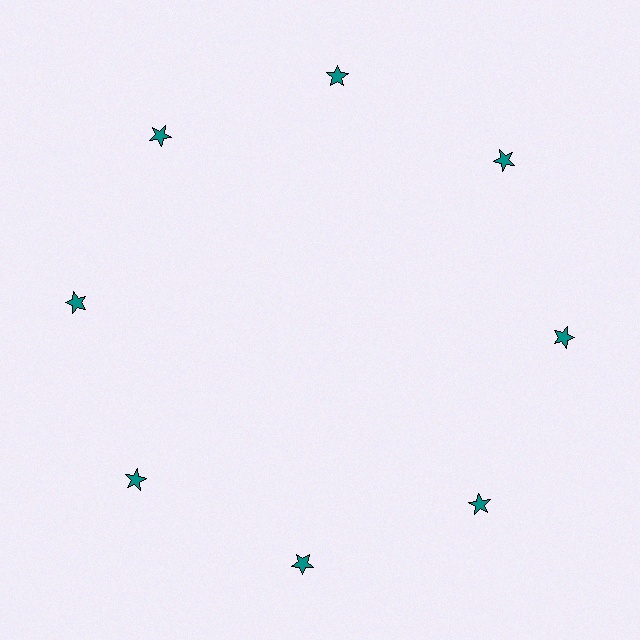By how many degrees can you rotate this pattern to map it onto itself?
The pattern maps onto itself every 45 degrees of rotation.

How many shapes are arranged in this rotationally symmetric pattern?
There are 8 shapes, arranged in 8 groups of 1.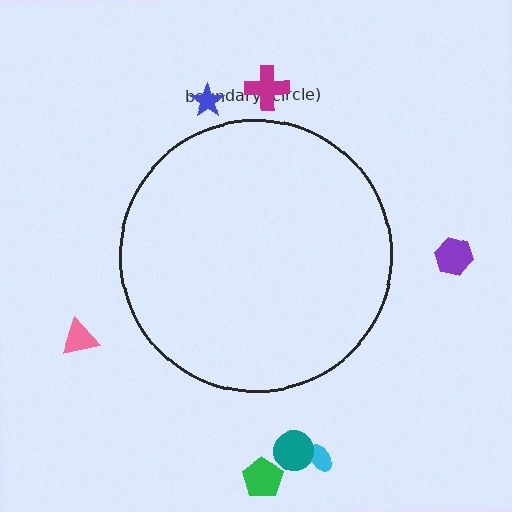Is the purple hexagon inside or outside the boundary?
Outside.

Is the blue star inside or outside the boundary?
Outside.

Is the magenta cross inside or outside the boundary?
Outside.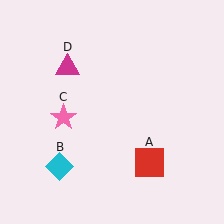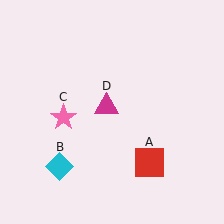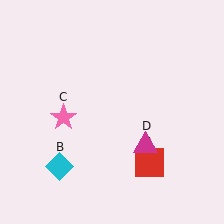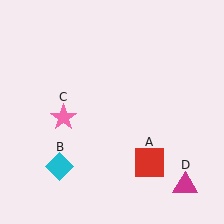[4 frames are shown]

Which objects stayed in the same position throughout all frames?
Red square (object A) and cyan diamond (object B) and pink star (object C) remained stationary.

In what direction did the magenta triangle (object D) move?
The magenta triangle (object D) moved down and to the right.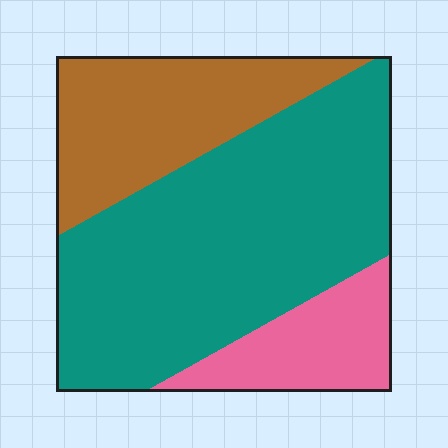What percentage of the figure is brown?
Brown takes up about one quarter (1/4) of the figure.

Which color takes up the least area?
Pink, at roughly 15%.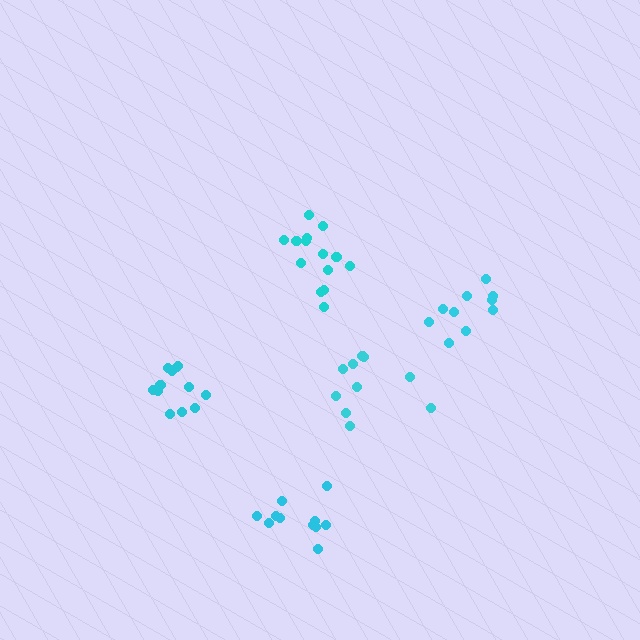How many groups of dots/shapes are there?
There are 5 groups.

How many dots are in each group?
Group 1: 10 dots, Group 2: 10 dots, Group 3: 15 dots, Group 4: 12 dots, Group 5: 11 dots (58 total).